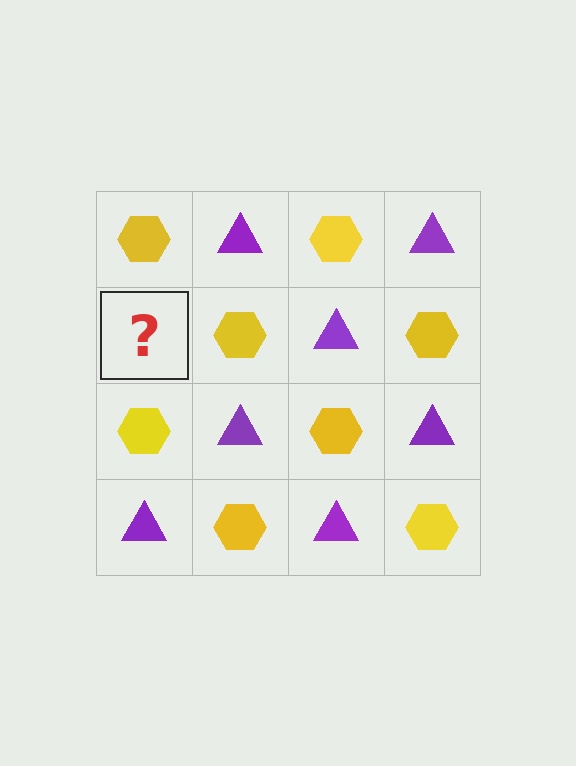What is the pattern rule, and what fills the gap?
The rule is that it alternates yellow hexagon and purple triangle in a checkerboard pattern. The gap should be filled with a purple triangle.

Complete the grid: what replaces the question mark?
The question mark should be replaced with a purple triangle.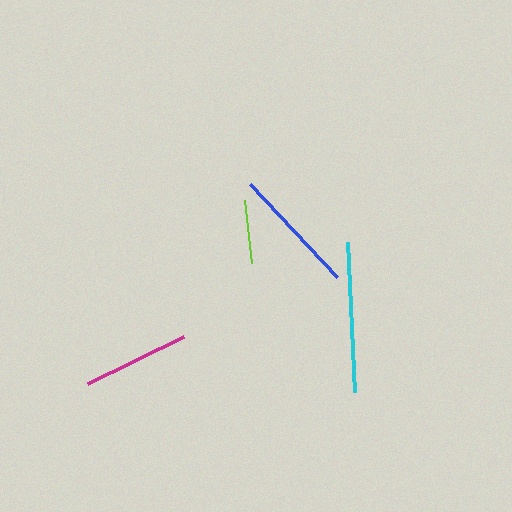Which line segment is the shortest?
The lime line is the shortest at approximately 63 pixels.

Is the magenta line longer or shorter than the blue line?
The blue line is longer than the magenta line.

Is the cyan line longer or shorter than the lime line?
The cyan line is longer than the lime line.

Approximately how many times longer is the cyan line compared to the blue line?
The cyan line is approximately 1.2 times the length of the blue line.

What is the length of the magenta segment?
The magenta segment is approximately 108 pixels long.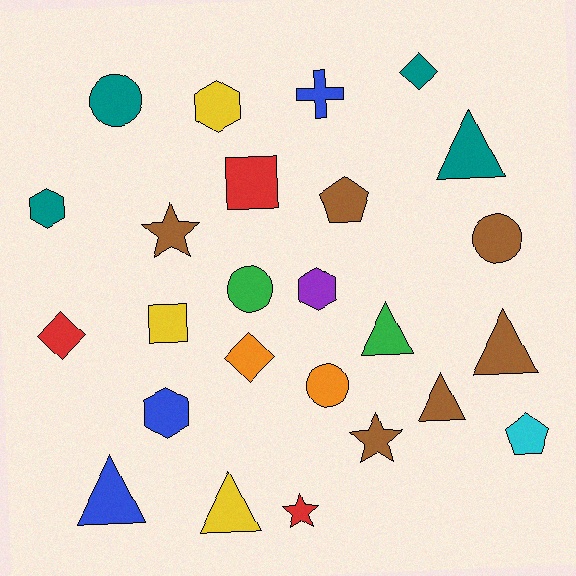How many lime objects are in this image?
There are no lime objects.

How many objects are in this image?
There are 25 objects.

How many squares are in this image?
There are 2 squares.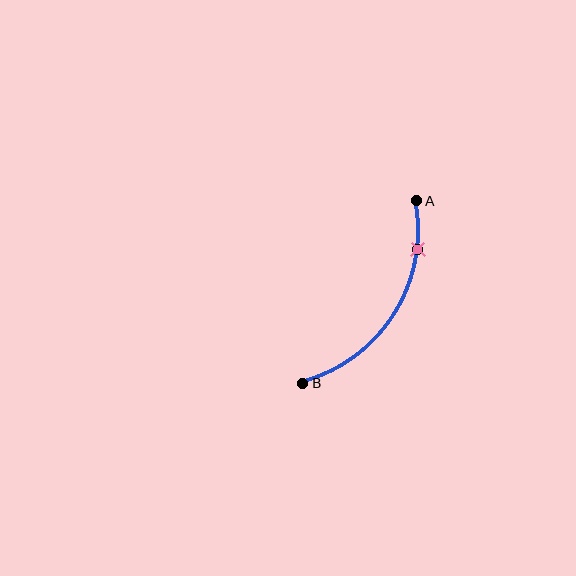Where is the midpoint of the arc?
The arc midpoint is the point on the curve farthest from the straight line joining A and B. It sits to the right of that line.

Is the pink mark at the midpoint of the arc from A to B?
No. The pink mark lies on the arc but is closer to endpoint A. The arc midpoint would be at the point on the curve equidistant along the arc from both A and B.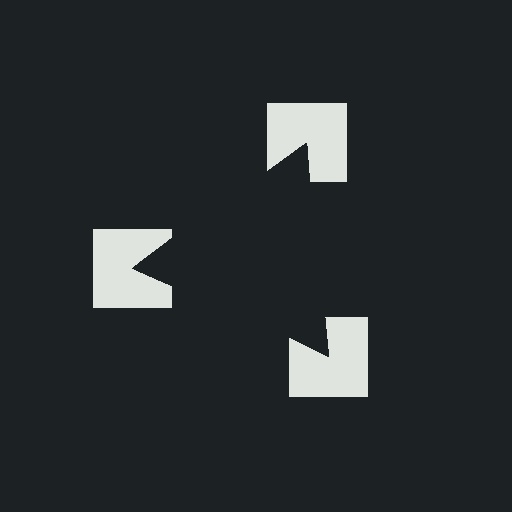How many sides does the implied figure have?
3 sides.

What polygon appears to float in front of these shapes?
An illusory triangle — its edges are inferred from the aligned wedge cuts in the notched squares, not physically drawn.